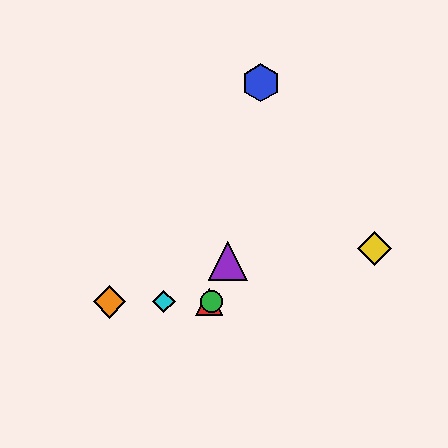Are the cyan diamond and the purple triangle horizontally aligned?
No, the cyan diamond is at y≈302 and the purple triangle is at y≈261.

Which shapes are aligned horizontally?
The red triangle, the green circle, the orange diamond, the cyan diamond are aligned horizontally.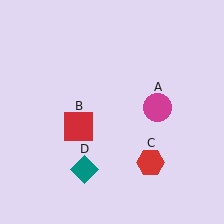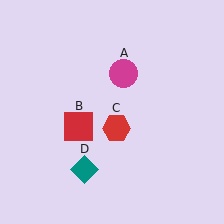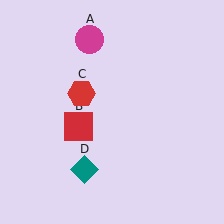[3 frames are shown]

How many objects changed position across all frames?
2 objects changed position: magenta circle (object A), red hexagon (object C).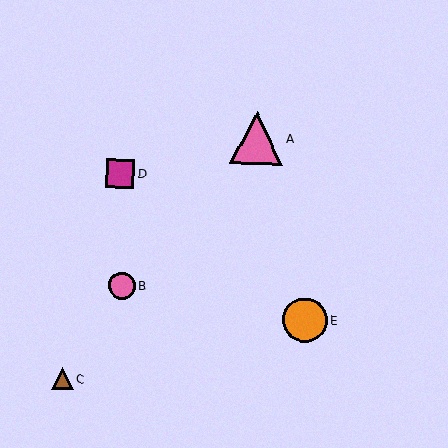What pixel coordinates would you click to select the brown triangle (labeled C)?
Click at (62, 379) to select the brown triangle C.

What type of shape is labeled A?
Shape A is a pink triangle.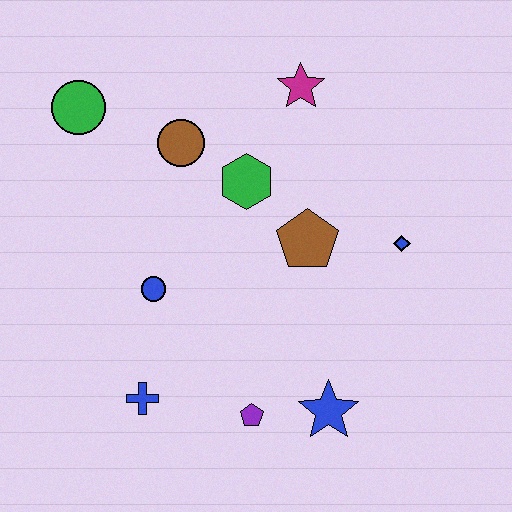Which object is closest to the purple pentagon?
The blue star is closest to the purple pentagon.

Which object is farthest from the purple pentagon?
The green circle is farthest from the purple pentagon.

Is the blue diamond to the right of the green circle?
Yes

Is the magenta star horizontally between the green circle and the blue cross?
No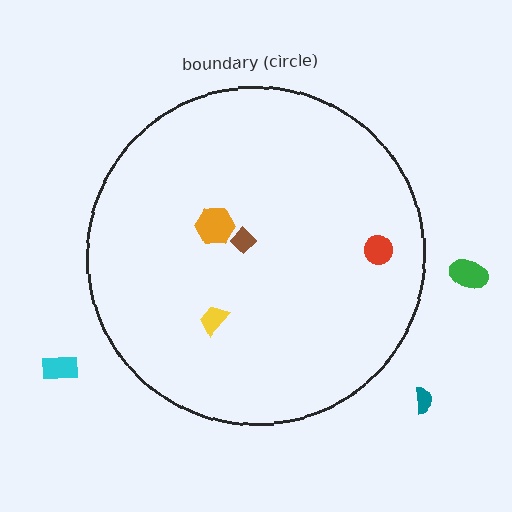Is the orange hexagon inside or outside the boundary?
Inside.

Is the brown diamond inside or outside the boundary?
Inside.